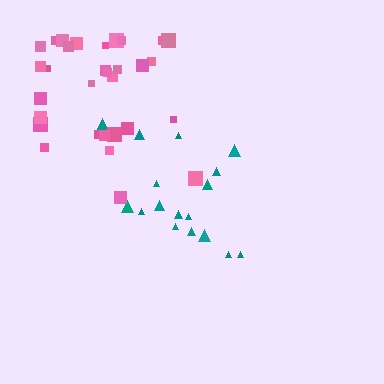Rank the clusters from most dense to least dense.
teal, pink.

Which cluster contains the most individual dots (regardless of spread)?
Pink (31).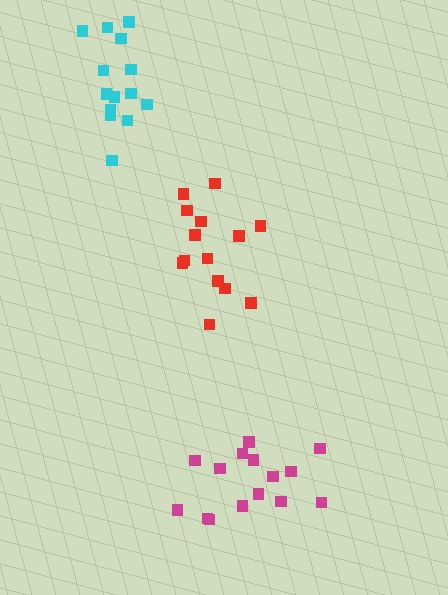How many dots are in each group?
Group 1: 15 dots, Group 2: 14 dots, Group 3: 14 dots (43 total).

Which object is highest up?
The cyan cluster is topmost.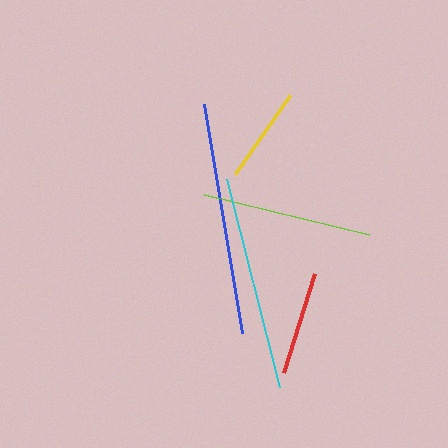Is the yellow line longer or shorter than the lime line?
The lime line is longer than the yellow line.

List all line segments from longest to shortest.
From longest to shortest: blue, cyan, lime, red, yellow.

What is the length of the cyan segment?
The cyan segment is approximately 214 pixels long.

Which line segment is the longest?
The blue line is the longest at approximately 232 pixels.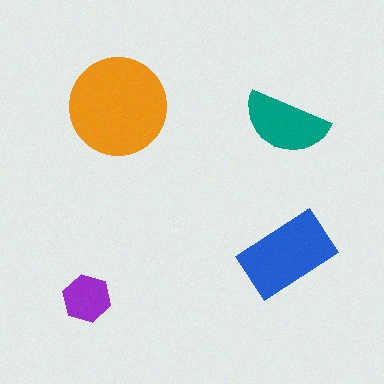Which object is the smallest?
The purple hexagon.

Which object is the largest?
The orange circle.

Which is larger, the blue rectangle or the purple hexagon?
The blue rectangle.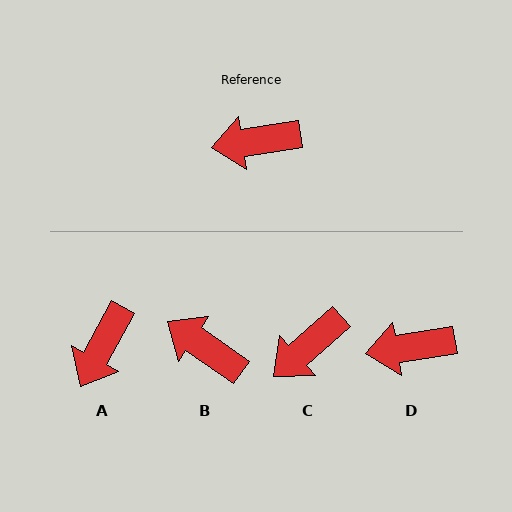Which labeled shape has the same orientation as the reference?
D.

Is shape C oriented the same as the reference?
No, it is off by about 33 degrees.